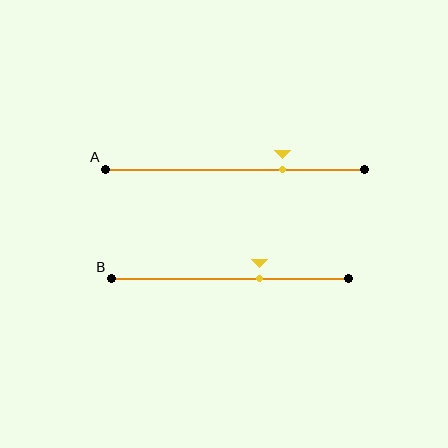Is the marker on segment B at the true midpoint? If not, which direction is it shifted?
No, the marker on segment B is shifted to the right by about 12% of the segment length.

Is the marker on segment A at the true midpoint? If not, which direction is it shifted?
No, the marker on segment A is shifted to the right by about 19% of the segment length.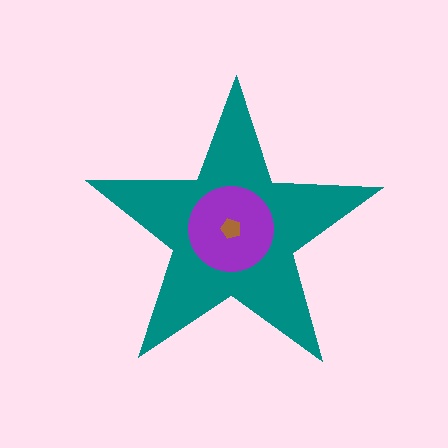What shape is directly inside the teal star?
The purple circle.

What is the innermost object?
The brown pentagon.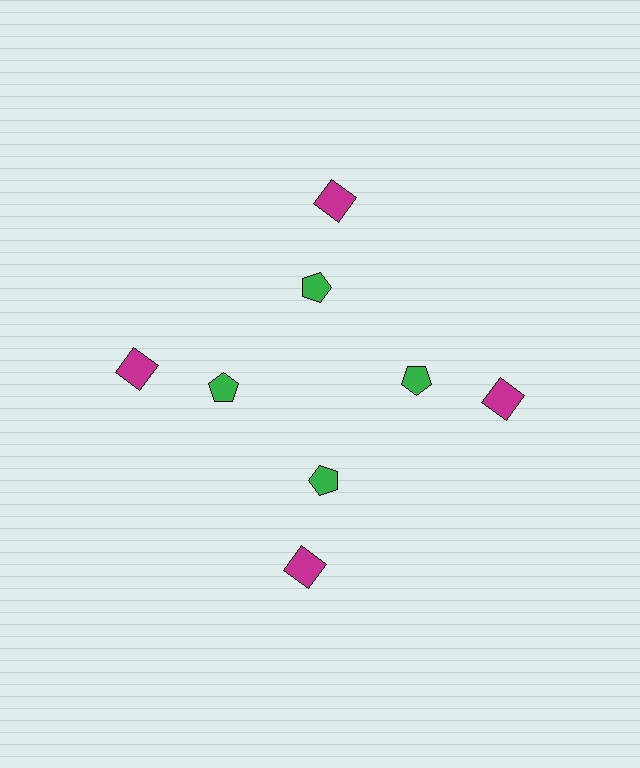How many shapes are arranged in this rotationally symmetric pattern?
There are 8 shapes, arranged in 4 groups of 2.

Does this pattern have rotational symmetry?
Yes, this pattern has 4-fold rotational symmetry. It looks the same after rotating 90 degrees around the center.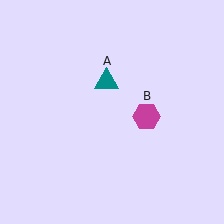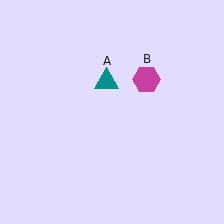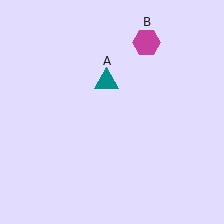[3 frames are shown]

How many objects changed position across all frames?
1 object changed position: magenta hexagon (object B).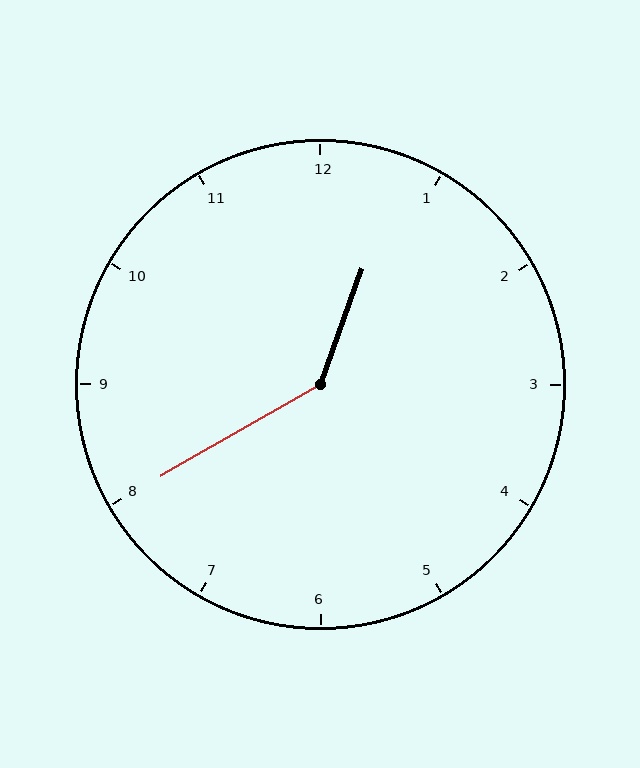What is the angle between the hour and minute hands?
Approximately 140 degrees.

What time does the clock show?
12:40.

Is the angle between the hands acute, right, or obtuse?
It is obtuse.